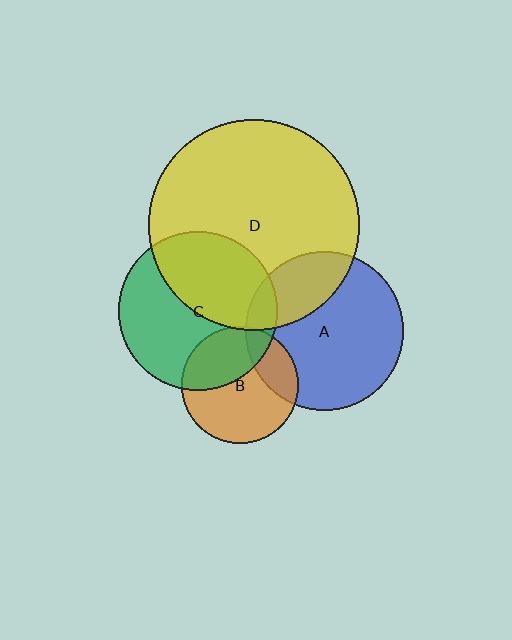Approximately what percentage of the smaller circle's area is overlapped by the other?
Approximately 35%.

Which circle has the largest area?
Circle D (yellow).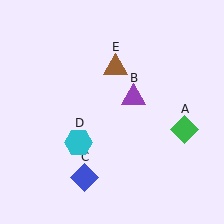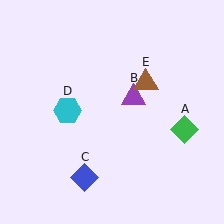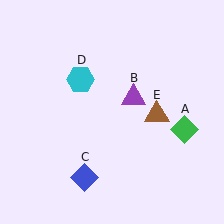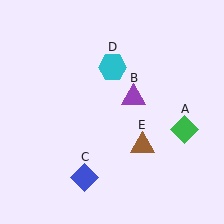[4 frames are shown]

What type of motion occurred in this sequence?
The cyan hexagon (object D), brown triangle (object E) rotated clockwise around the center of the scene.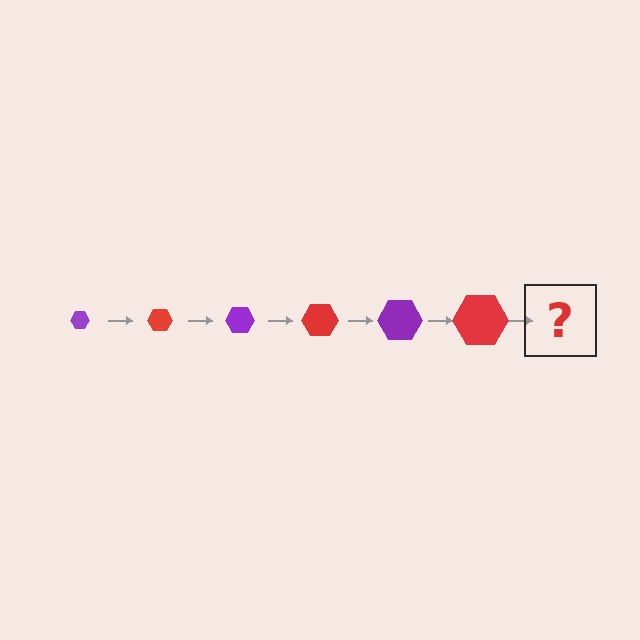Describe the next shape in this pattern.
It should be a purple hexagon, larger than the previous one.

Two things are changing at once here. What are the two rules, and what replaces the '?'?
The two rules are that the hexagon grows larger each step and the color cycles through purple and red. The '?' should be a purple hexagon, larger than the previous one.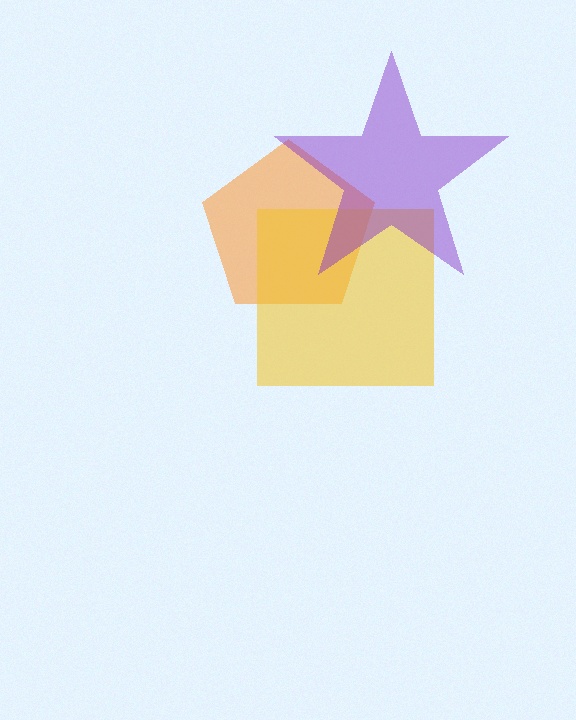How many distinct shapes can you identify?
There are 3 distinct shapes: an orange pentagon, a yellow square, a purple star.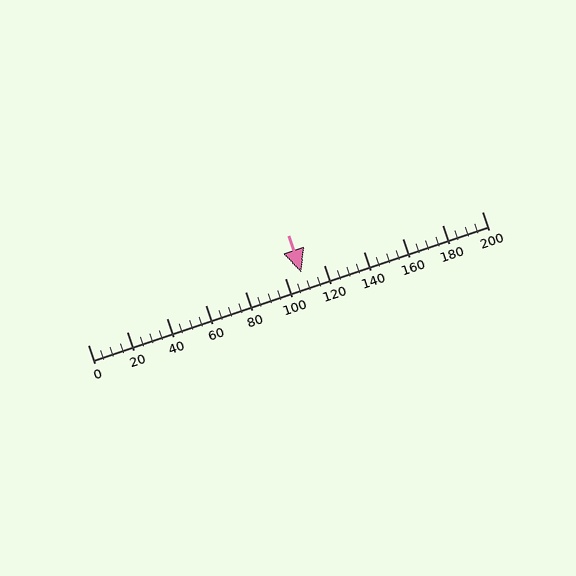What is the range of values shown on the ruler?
The ruler shows values from 0 to 200.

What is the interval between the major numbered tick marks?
The major tick marks are spaced 20 units apart.